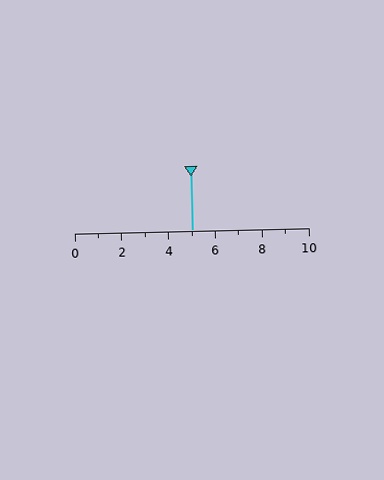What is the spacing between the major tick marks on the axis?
The major ticks are spaced 2 apart.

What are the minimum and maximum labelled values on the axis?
The axis runs from 0 to 10.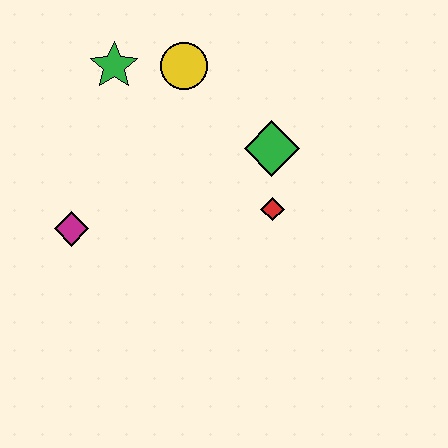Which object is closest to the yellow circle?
The green star is closest to the yellow circle.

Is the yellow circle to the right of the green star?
Yes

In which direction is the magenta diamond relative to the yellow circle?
The magenta diamond is below the yellow circle.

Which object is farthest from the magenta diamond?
The green diamond is farthest from the magenta diamond.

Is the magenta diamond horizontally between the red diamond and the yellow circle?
No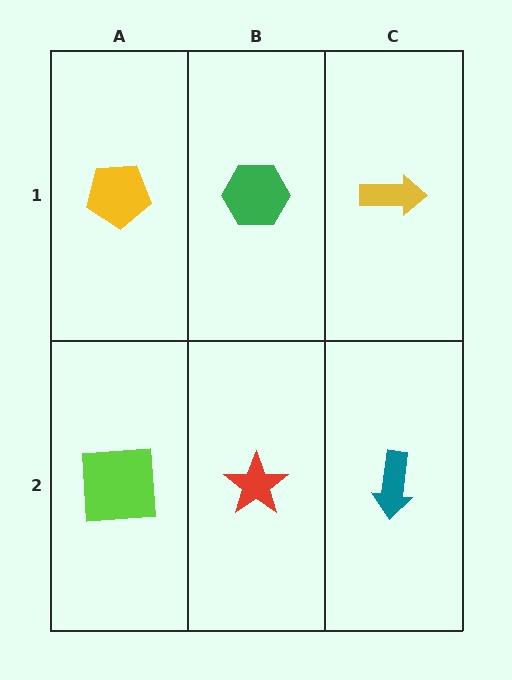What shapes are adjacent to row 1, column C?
A teal arrow (row 2, column C), a green hexagon (row 1, column B).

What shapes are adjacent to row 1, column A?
A lime square (row 2, column A), a green hexagon (row 1, column B).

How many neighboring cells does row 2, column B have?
3.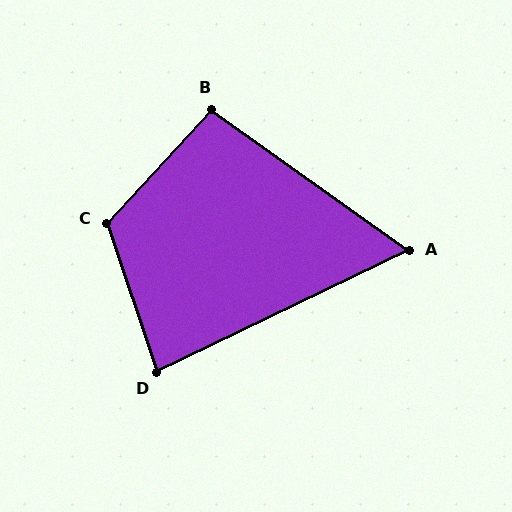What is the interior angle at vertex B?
Approximately 97 degrees (obtuse).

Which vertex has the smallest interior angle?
A, at approximately 61 degrees.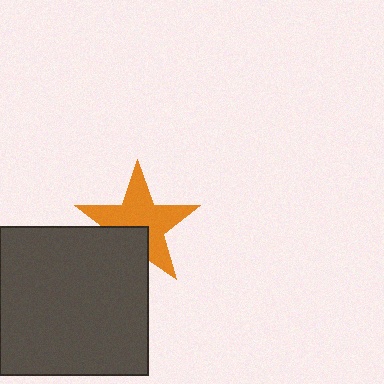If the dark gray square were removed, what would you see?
You would see the complete orange star.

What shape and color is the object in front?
The object in front is a dark gray square.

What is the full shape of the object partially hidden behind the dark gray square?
The partially hidden object is an orange star.